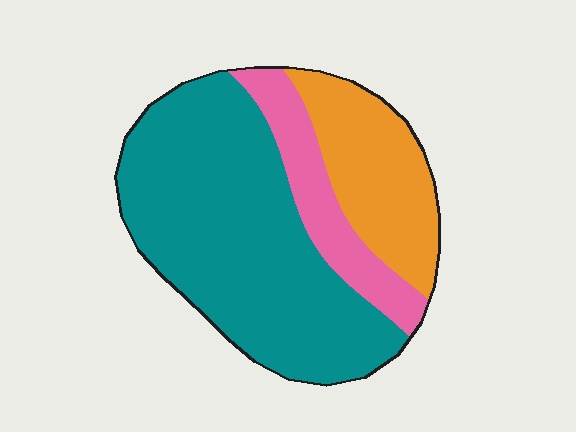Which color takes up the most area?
Teal, at roughly 60%.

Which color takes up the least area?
Pink, at roughly 15%.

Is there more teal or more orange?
Teal.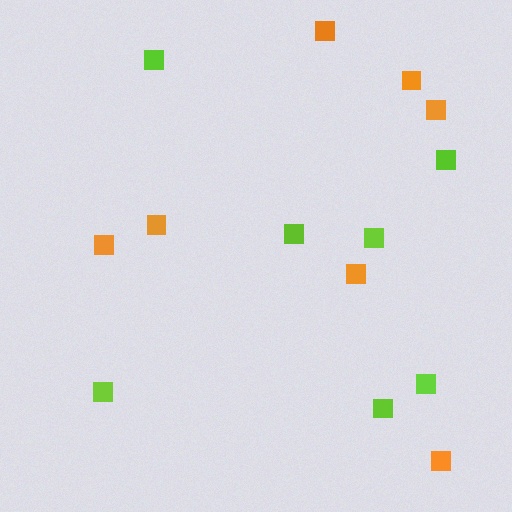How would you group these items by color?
There are 2 groups: one group of orange squares (7) and one group of lime squares (7).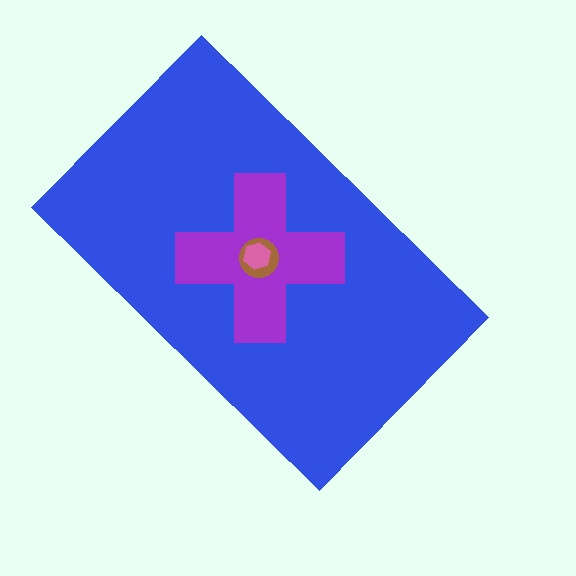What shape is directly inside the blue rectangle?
The purple cross.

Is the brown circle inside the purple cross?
Yes.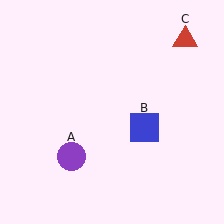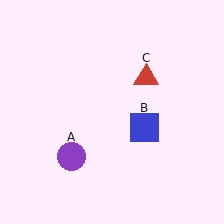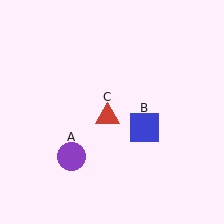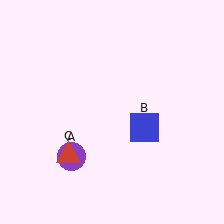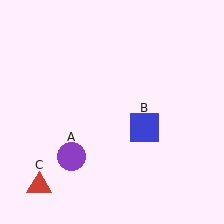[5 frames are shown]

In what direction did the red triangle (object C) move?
The red triangle (object C) moved down and to the left.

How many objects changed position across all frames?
1 object changed position: red triangle (object C).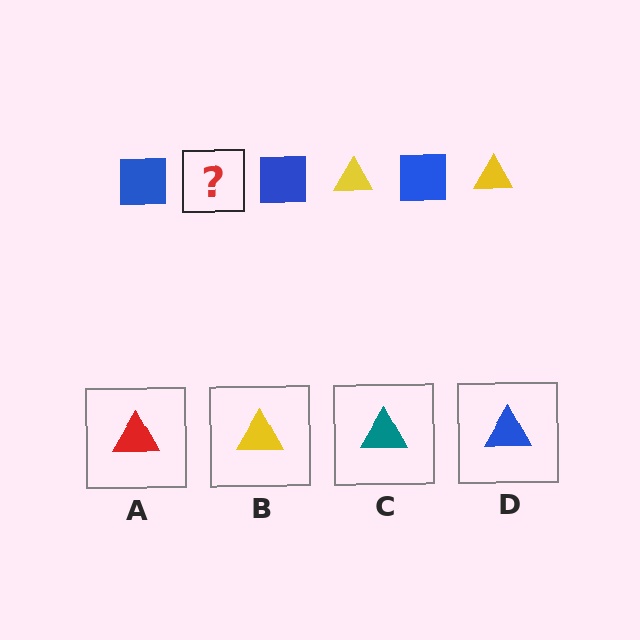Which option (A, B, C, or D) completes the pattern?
B.